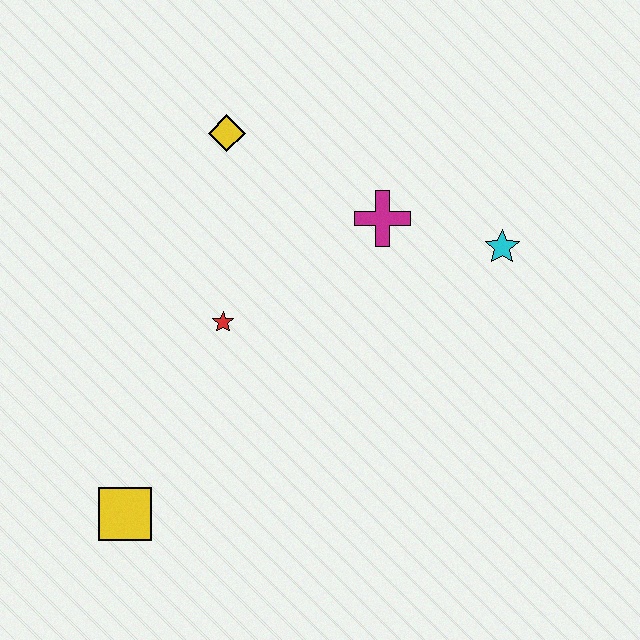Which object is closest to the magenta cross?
The cyan star is closest to the magenta cross.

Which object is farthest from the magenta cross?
The yellow square is farthest from the magenta cross.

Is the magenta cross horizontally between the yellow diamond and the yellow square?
No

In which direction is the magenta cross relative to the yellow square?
The magenta cross is above the yellow square.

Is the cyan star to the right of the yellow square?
Yes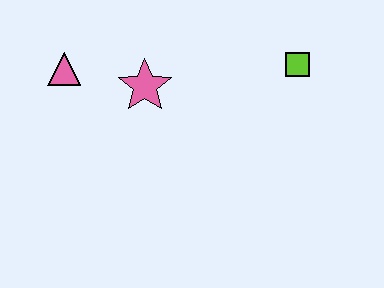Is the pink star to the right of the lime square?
No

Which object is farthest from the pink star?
The lime square is farthest from the pink star.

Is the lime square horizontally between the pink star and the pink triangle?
No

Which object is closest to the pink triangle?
The pink star is closest to the pink triangle.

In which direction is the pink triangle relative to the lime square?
The pink triangle is to the left of the lime square.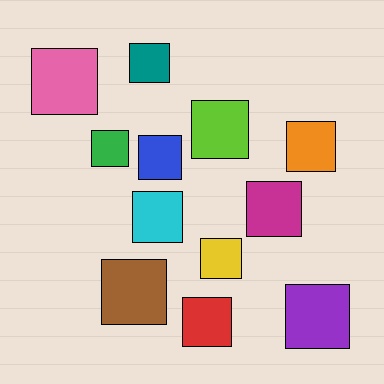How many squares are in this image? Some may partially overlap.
There are 12 squares.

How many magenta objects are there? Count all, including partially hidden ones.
There is 1 magenta object.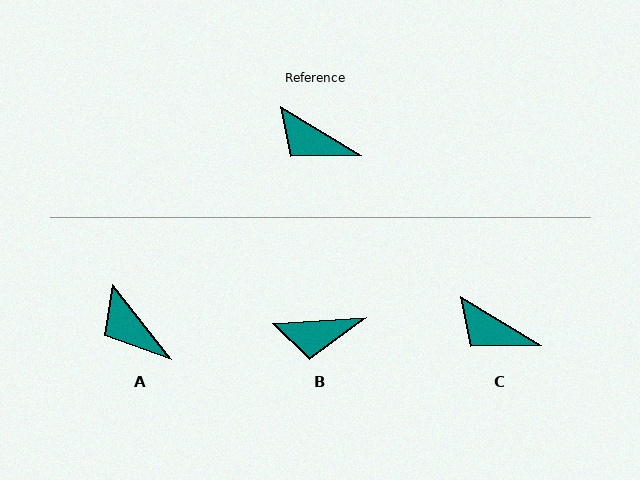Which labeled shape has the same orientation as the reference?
C.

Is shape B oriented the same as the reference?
No, it is off by about 35 degrees.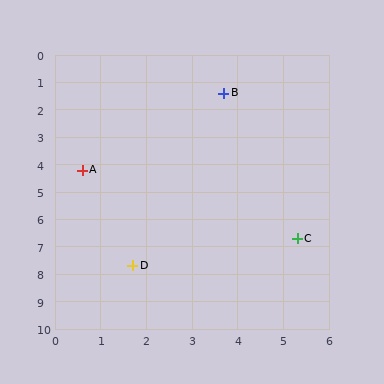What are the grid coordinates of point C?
Point C is at approximately (5.3, 6.7).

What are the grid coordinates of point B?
Point B is at approximately (3.7, 1.4).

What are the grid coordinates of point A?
Point A is at approximately (0.6, 4.2).